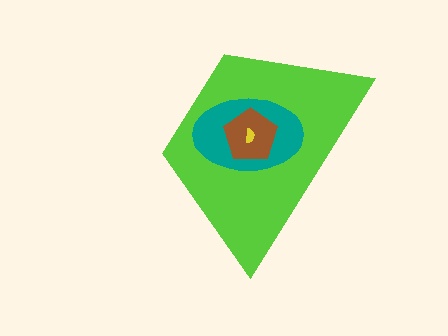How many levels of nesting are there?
4.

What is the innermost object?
The yellow semicircle.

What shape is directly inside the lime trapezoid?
The teal ellipse.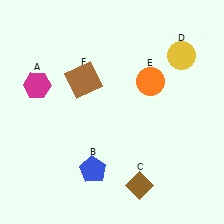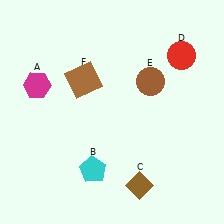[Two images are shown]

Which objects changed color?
B changed from blue to cyan. D changed from yellow to red. E changed from orange to brown.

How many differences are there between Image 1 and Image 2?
There are 3 differences between the two images.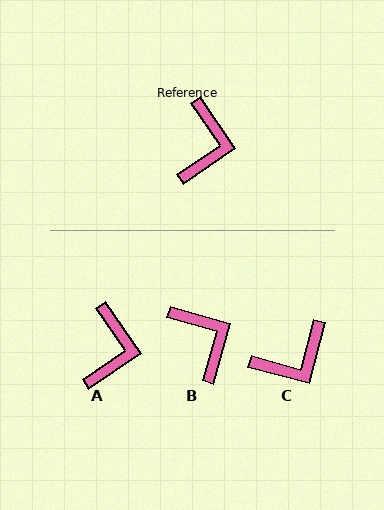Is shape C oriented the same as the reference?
No, it is off by about 49 degrees.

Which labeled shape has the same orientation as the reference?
A.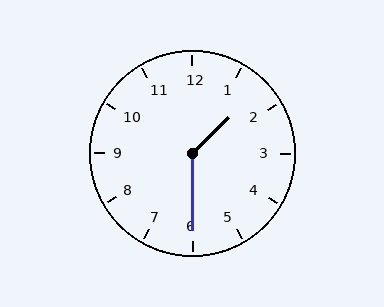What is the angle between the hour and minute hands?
Approximately 135 degrees.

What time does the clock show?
1:30.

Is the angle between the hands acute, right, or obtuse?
It is obtuse.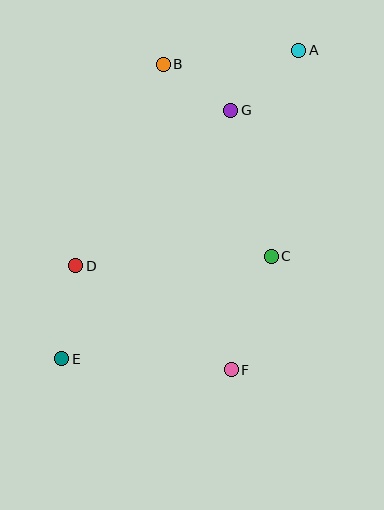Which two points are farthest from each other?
Points A and E are farthest from each other.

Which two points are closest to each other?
Points B and G are closest to each other.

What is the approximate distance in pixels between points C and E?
The distance between C and E is approximately 233 pixels.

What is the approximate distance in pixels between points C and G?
The distance between C and G is approximately 151 pixels.